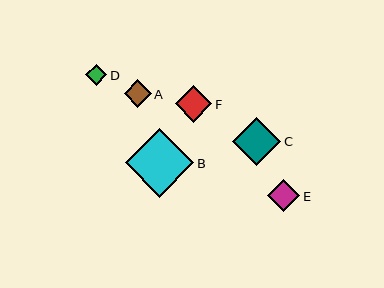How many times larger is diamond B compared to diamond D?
Diamond B is approximately 3.3 times the size of diamond D.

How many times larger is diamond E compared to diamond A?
Diamond E is approximately 1.2 times the size of diamond A.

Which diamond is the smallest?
Diamond D is the smallest with a size of approximately 21 pixels.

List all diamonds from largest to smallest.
From largest to smallest: B, C, F, E, A, D.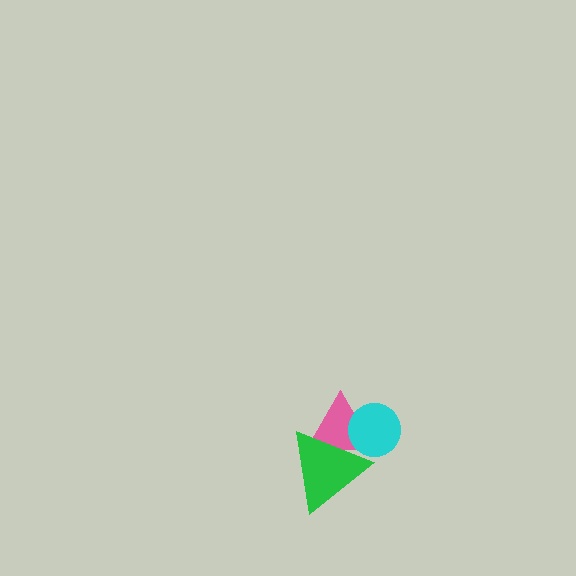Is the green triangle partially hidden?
No, no other shape covers it.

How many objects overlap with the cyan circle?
2 objects overlap with the cyan circle.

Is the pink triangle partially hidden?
Yes, it is partially covered by another shape.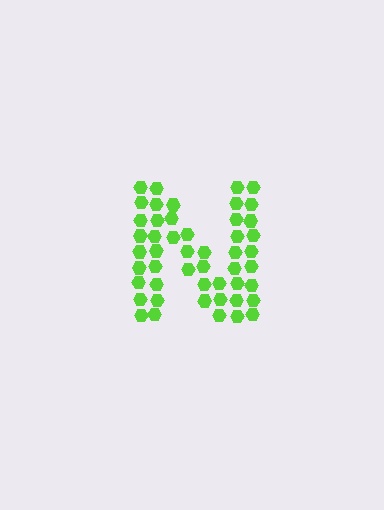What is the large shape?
The large shape is the letter N.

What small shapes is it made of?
It is made of small hexagons.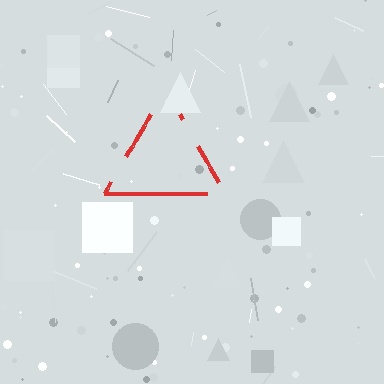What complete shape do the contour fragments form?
The contour fragments form a triangle.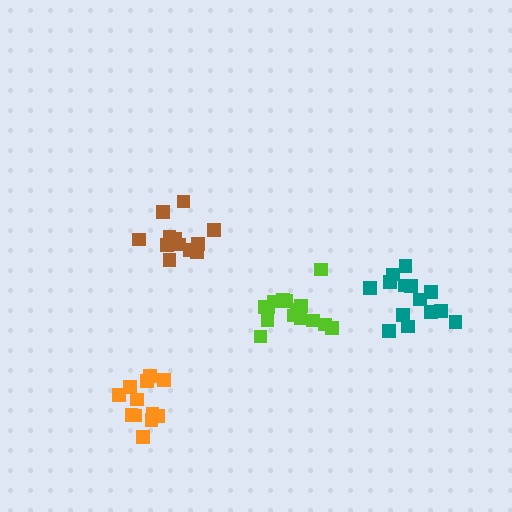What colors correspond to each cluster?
The clusters are colored: orange, lime, brown, teal.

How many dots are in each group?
Group 1: 12 dots, Group 2: 15 dots, Group 3: 12 dots, Group 4: 14 dots (53 total).